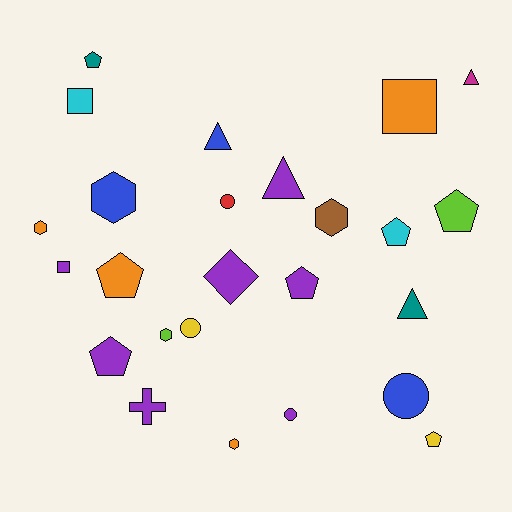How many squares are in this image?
There are 3 squares.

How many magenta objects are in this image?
There is 1 magenta object.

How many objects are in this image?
There are 25 objects.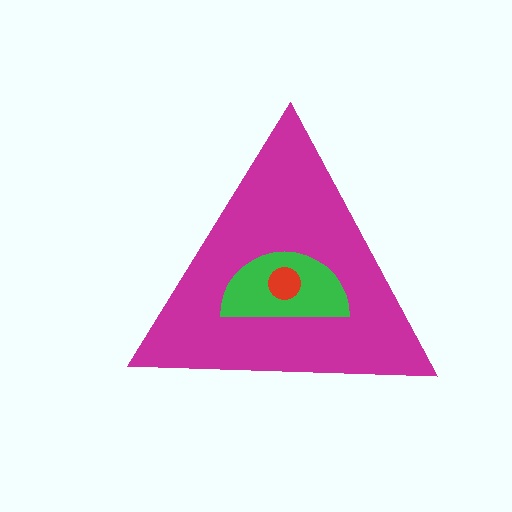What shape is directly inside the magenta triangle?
The green semicircle.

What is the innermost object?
The red circle.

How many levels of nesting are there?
3.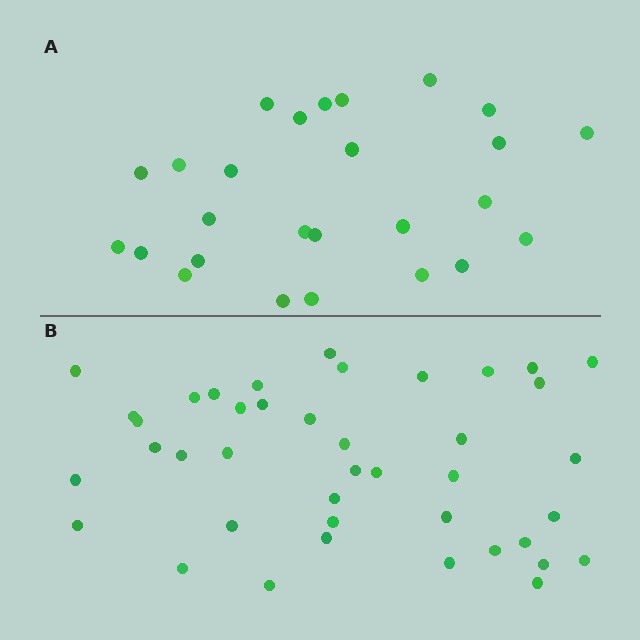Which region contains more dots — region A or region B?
Region B (the bottom region) has more dots.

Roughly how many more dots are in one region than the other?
Region B has approximately 15 more dots than region A.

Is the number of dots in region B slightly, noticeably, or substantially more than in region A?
Region B has substantially more. The ratio is roughly 1.6 to 1.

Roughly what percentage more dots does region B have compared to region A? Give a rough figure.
About 60% more.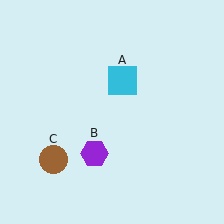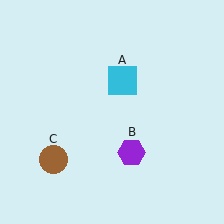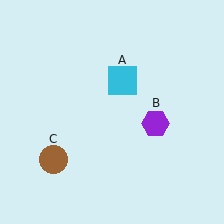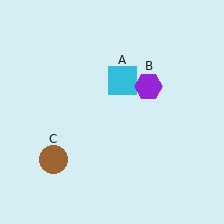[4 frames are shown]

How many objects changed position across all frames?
1 object changed position: purple hexagon (object B).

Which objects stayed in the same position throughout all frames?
Cyan square (object A) and brown circle (object C) remained stationary.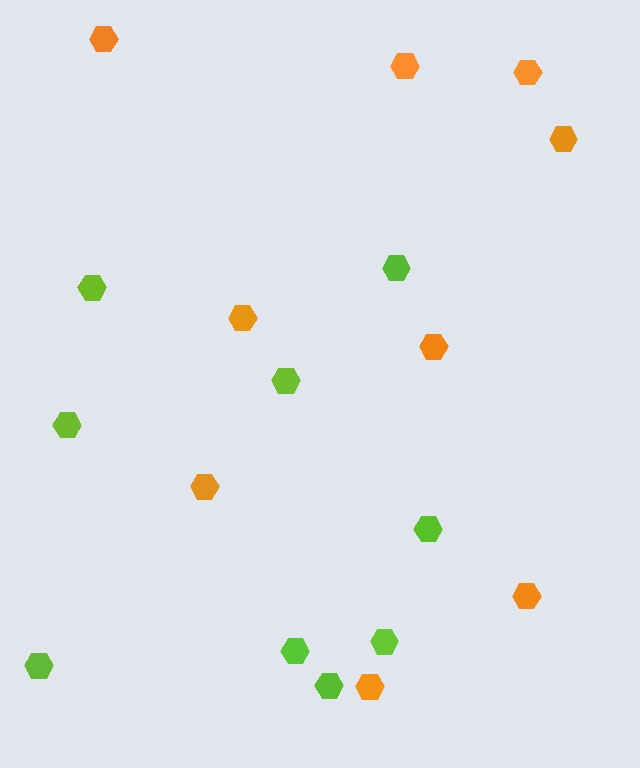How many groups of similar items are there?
There are 2 groups: one group of orange hexagons (9) and one group of lime hexagons (9).